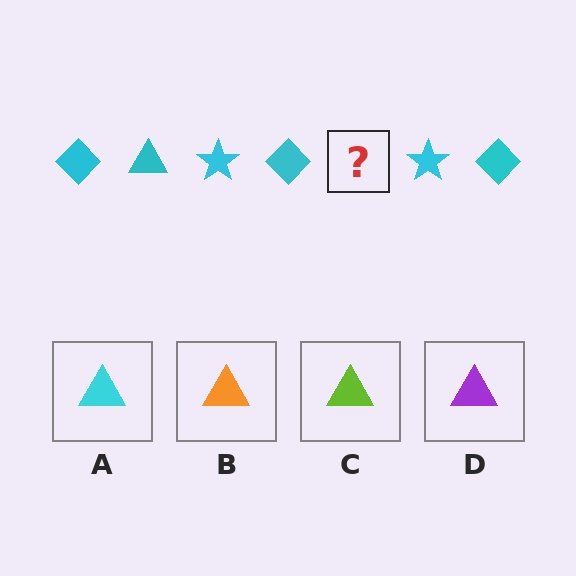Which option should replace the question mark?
Option A.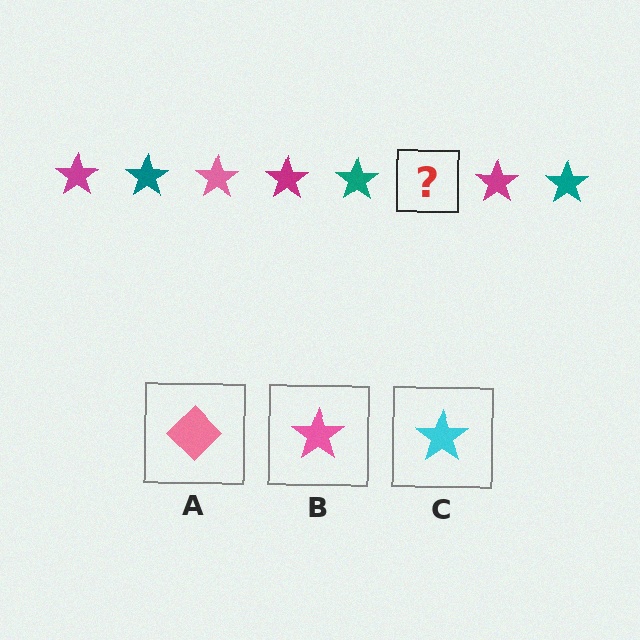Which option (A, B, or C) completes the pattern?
B.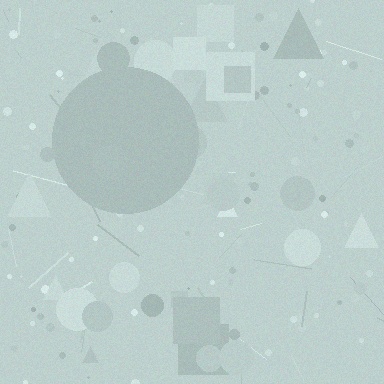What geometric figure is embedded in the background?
A circle is embedded in the background.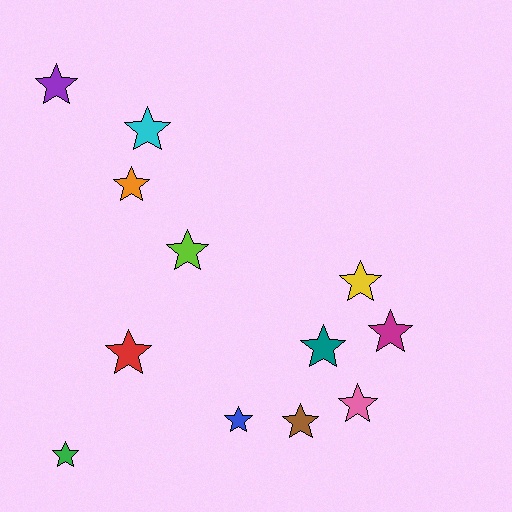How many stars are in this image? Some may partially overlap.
There are 12 stars.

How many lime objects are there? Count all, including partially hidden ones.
There is 1 lime object.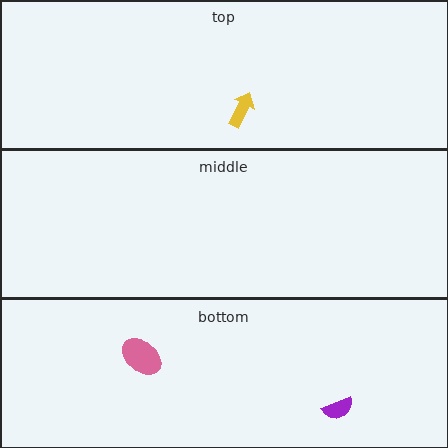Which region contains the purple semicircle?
The bottom region.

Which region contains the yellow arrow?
The top region.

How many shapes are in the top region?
1.